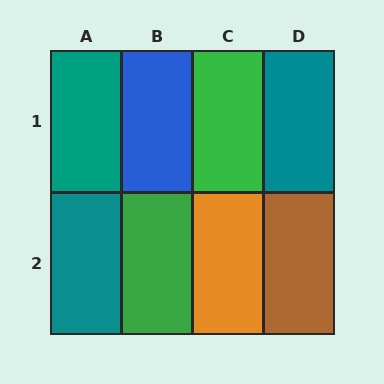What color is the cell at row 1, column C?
Green.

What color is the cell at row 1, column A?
Teal.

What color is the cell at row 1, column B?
Blue.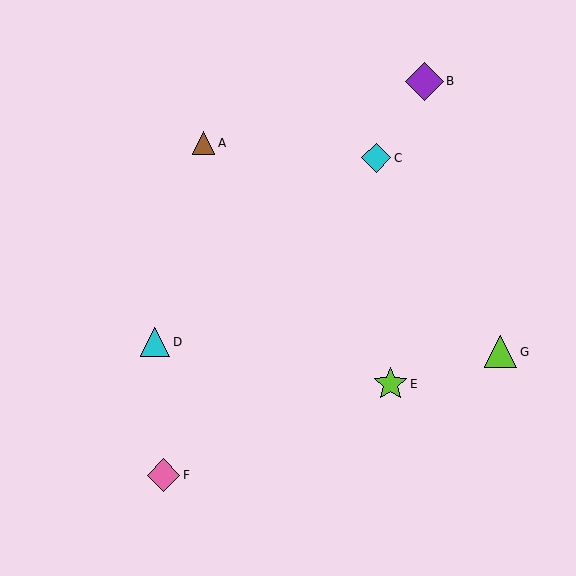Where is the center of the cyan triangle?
The center of the cyan triangle is at (155, 342).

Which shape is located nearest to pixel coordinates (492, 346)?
The lime triangle (labeled G) at (501, 352) is nearest to that location.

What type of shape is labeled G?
Shape G is a lime triangle.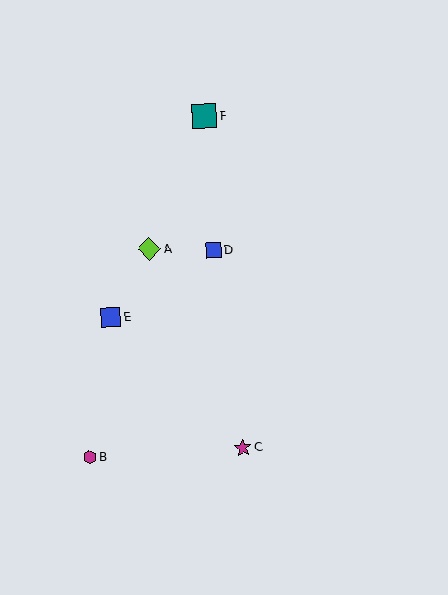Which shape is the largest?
The teal square (labeled F) is the largest.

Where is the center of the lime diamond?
The center of the lime diamond is at (149, 249).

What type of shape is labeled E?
Shape E is a blue square.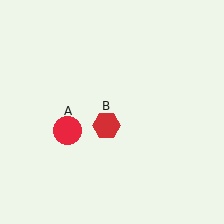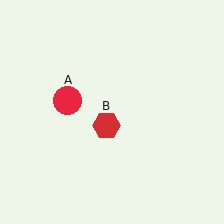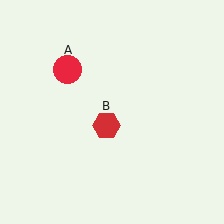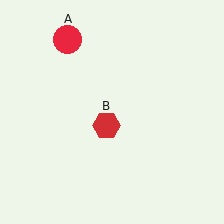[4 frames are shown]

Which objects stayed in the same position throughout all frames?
Red hexagon (object B) remained stationary.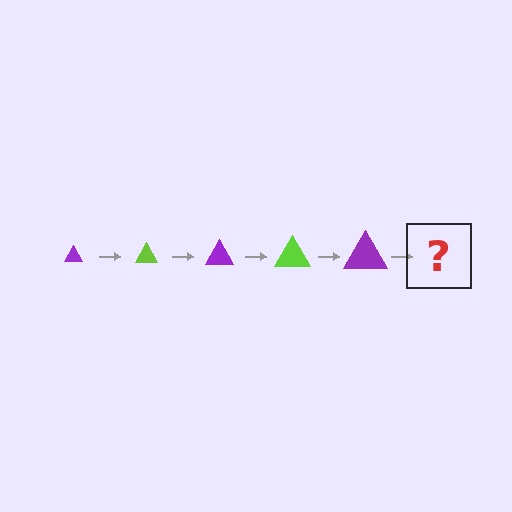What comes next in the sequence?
The next element should be a lime triangle, larger than the previous one.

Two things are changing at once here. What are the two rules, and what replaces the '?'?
The two rules are that the triangle grows larger each step and the color cycles through purple and lime. The '?' should be a lime triangle, larger than the previous one.